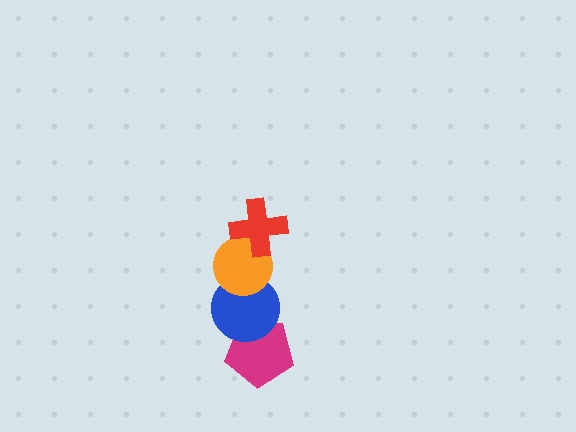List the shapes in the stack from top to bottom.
From top to bottom: the red cross, the orange circle, the blue circle, the magenta pentagon.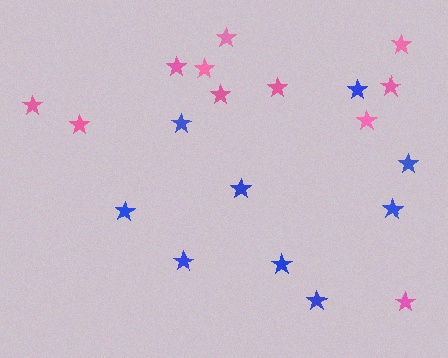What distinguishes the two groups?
There are 2 groups: one group of blue stars (9) and one group of pink stars (11).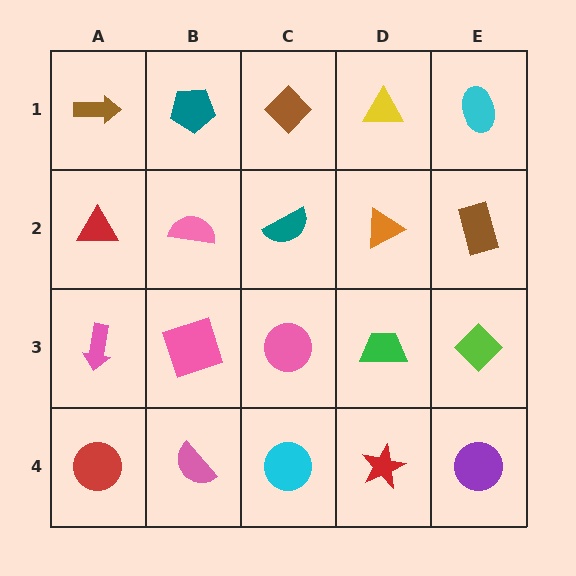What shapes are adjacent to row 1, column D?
An orange triangle (row 2, column D), a brown diamond (row 1, column C), a cyan ellipse (row 1, column E).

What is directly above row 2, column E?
A cyan ellipse.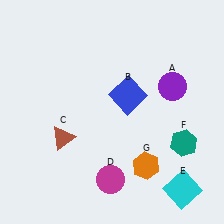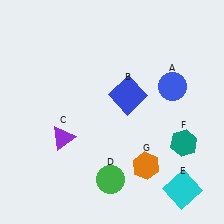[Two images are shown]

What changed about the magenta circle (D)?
In Image 1, D is magenta. In Image 2, it changed to green.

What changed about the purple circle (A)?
In Image 1, A is purple. In Image 2, it changed to blue.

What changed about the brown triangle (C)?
In Image 1, C is brown. In Image 2, it changed to purple.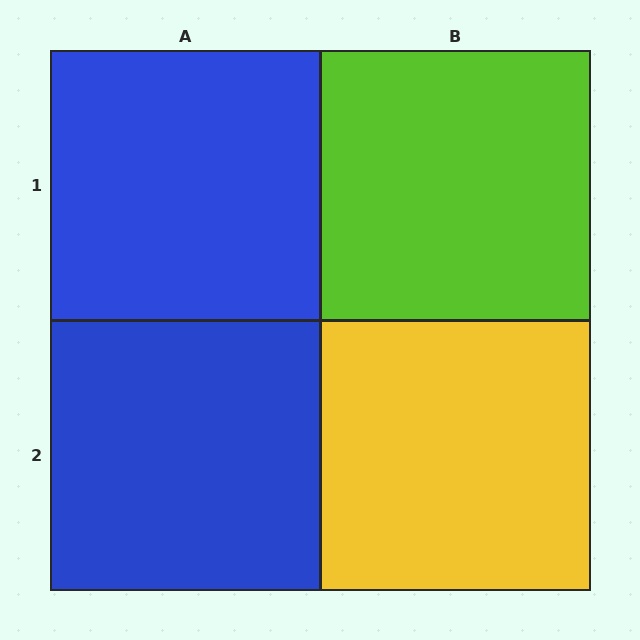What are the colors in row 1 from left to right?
Blue, lime.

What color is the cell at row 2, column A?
Blue.